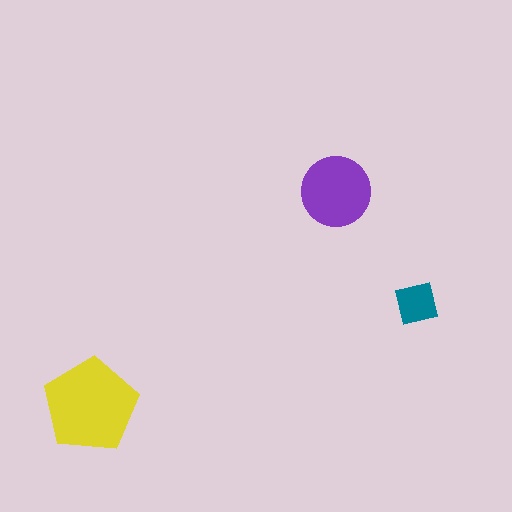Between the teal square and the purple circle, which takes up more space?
The purple circle.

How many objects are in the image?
There are 3 objects in the image.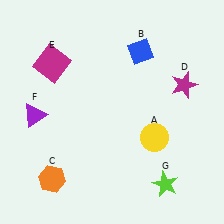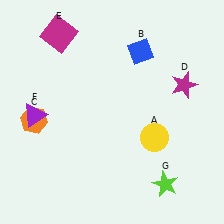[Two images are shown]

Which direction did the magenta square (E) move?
The magenta square (E) moved up.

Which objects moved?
The objects that moved are: the orange hexagon (C), the magenta square (E).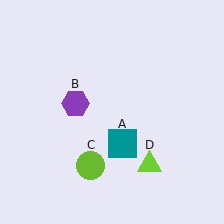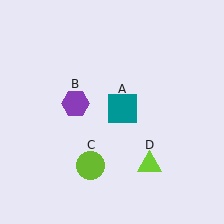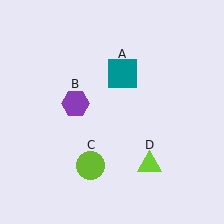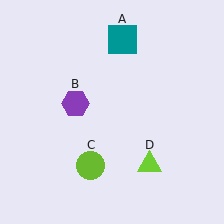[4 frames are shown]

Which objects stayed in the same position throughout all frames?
Purple hexagon (object B) and lime circle (object C) and lime triangle (object D) remained stationary.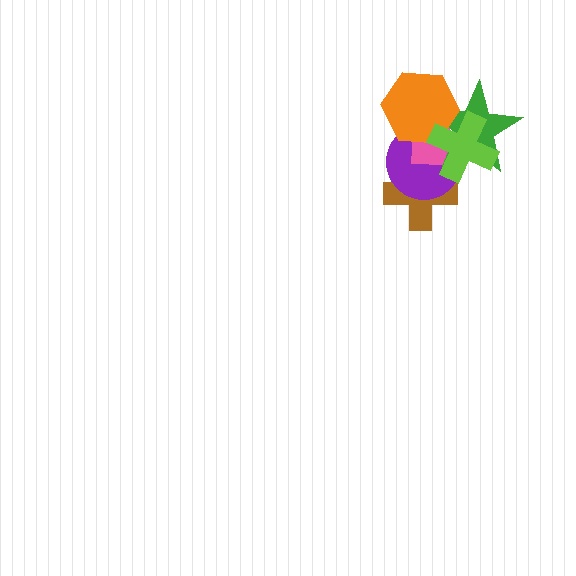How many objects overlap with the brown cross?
3 objects overlap with the brown cross.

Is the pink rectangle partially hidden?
Yes, it is partially covered by another shape.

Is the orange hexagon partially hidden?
Yes, it is partially covered by another shape.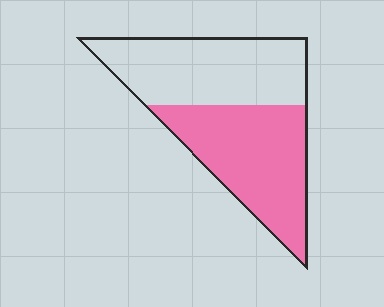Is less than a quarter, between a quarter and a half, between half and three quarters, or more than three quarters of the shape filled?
Between half and three quarters.